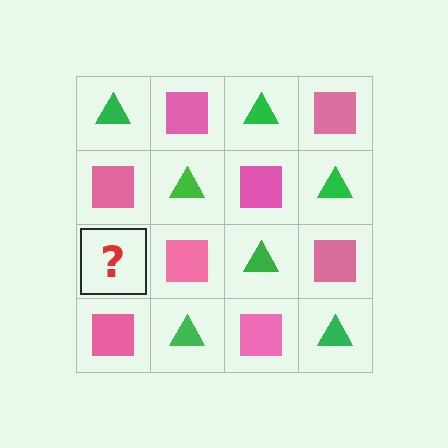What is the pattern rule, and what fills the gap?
The rule is that it alternates green triangle and pink square in a checkerboard pattern. The gap should be filled with a green triangle.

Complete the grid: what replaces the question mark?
The question mark should be replaced with a green triangle.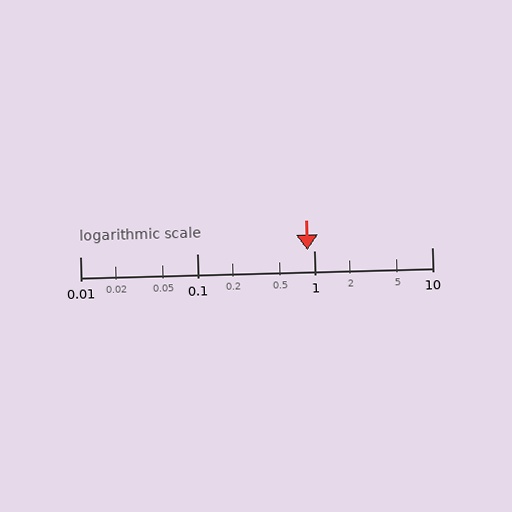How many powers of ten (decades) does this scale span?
The scale spans 3 decades, from 0.01 to 10.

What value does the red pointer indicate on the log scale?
The pointer indicates approximately 0.87.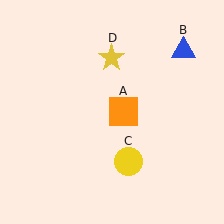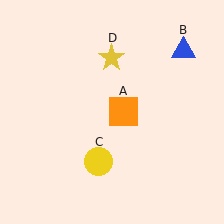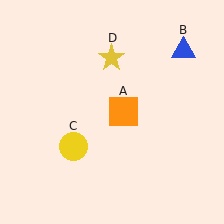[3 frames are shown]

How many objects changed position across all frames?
1 object changed position: yellow circle (object C).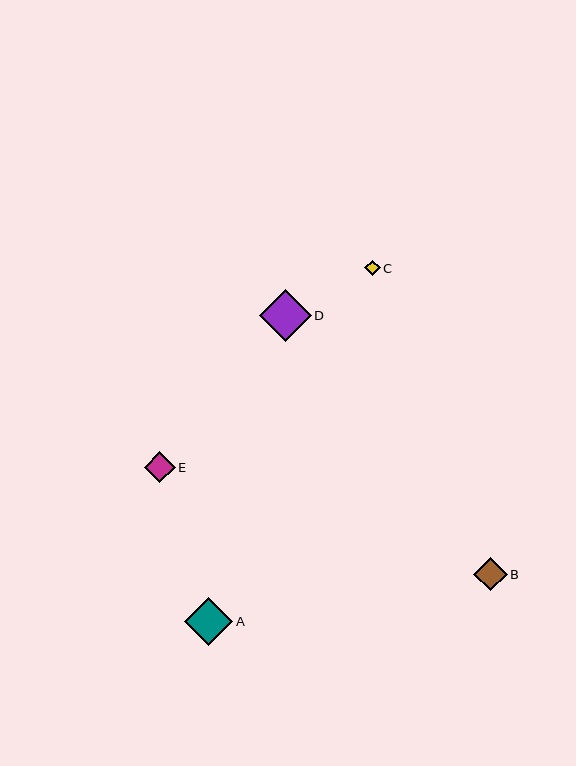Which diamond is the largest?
Diamond D is the largest with a size of approximately 52 pixels.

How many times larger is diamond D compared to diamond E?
Diamond D is approximately 1.7 times the size of diamond E.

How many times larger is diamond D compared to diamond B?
Diamond D is approximately 1.5 times the size of diamond B.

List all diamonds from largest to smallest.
From largest to smallest: D, A, B, E, C.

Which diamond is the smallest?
Diamond C is the smallest with a size of approximately 16 pixels.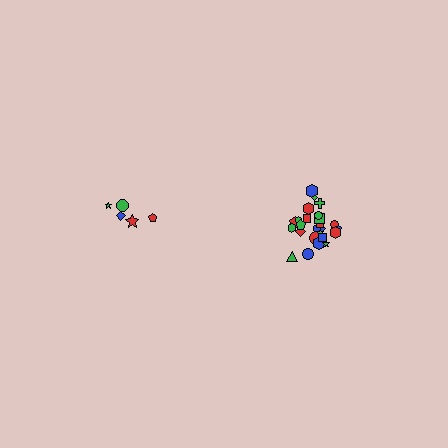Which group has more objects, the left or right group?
The right group.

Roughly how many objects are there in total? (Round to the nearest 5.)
Roughly 30 objects in total.